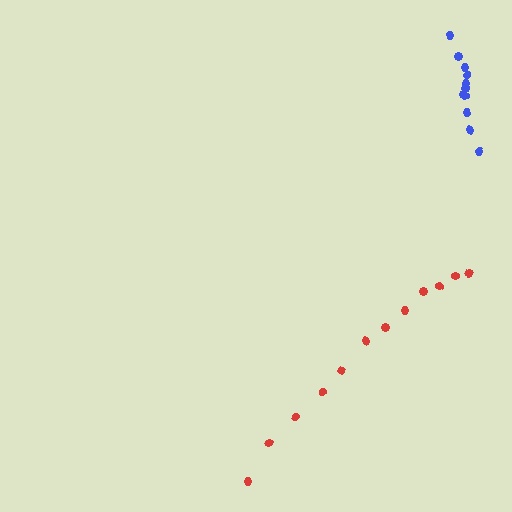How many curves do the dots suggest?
There are 2 distinct paths.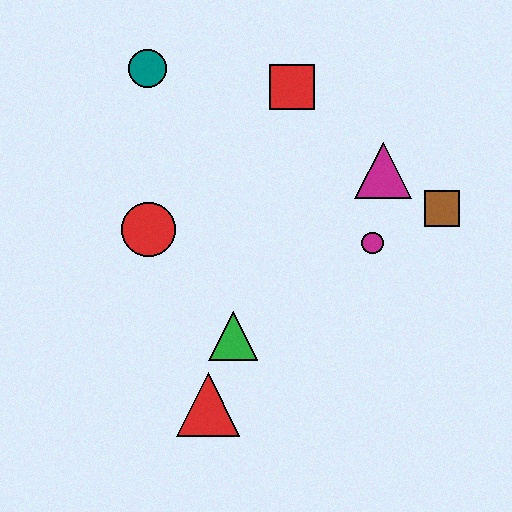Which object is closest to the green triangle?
The red triangle is closest to the green triangle.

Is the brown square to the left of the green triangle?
No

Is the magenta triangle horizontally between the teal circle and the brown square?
Yes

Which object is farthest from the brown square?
The teal circle is farthest from the brown square.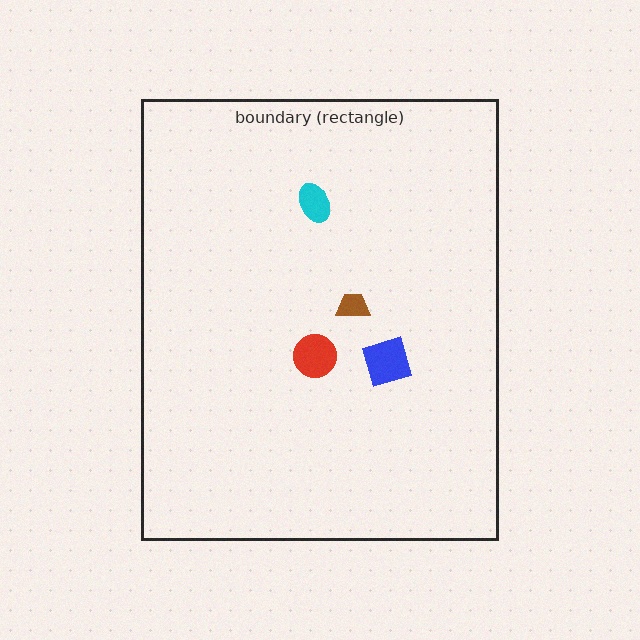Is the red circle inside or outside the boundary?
Inside.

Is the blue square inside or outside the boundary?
Inside.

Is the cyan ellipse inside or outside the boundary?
Inside.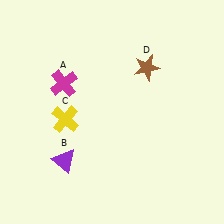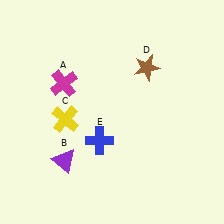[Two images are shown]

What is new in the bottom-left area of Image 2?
A blue cross (E) was added in the bottom-left area of Image 2.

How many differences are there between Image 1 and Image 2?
There is 1 difference between the two images.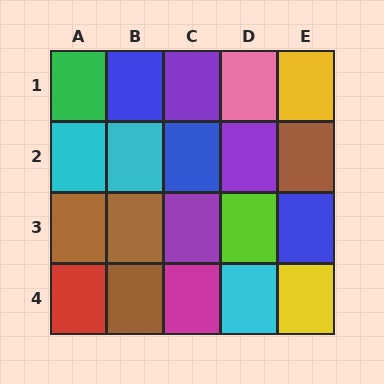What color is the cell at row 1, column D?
Pink.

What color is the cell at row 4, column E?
Yellow.